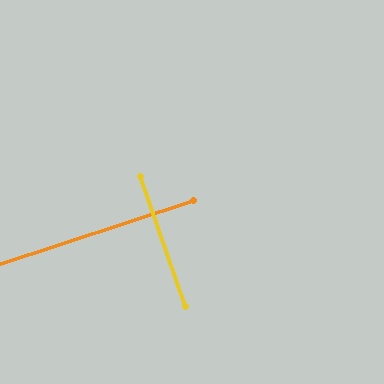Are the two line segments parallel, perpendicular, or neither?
Perpendicular — they meet at approximately 89°.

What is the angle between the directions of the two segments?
Approximately 89 degrees.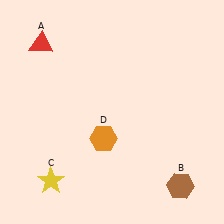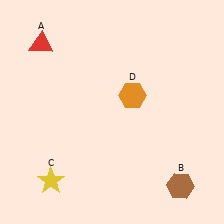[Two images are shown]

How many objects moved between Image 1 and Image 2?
1 object moved between the two images.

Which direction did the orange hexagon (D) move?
The orange hexagon (D) moved up.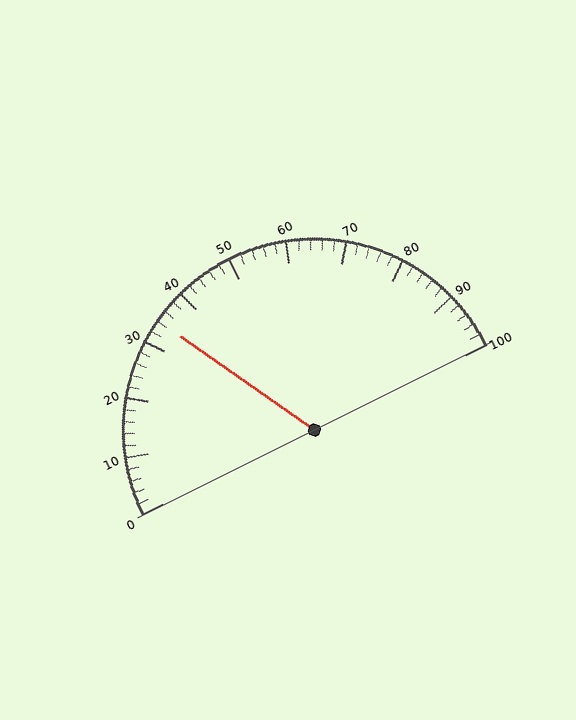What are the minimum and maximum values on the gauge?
The gauge ranges from 0 to 100.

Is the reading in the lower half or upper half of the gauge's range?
The reading is in the lower half of the range (0 to 100).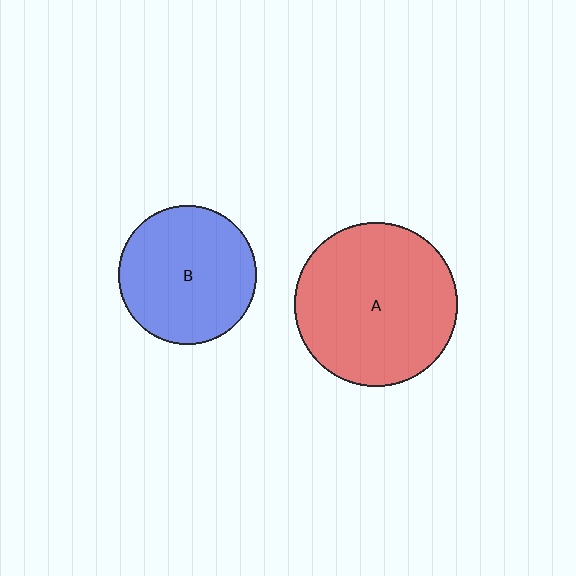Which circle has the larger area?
Circle A (red).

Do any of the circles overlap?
No, none of the circles overlap.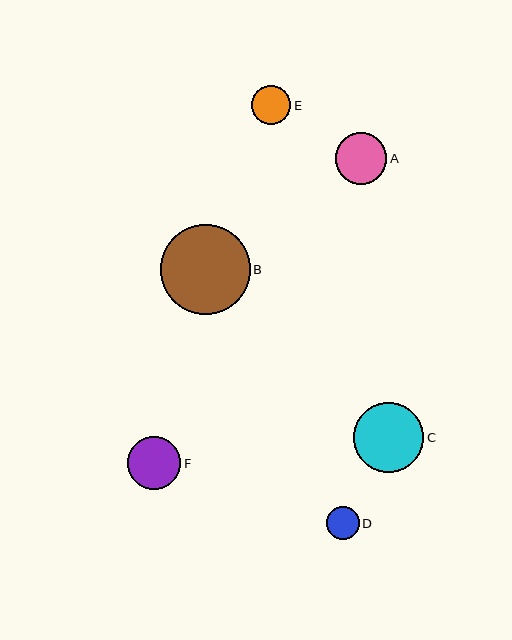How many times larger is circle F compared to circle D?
Circle F is approximately 1.6 times the size of circle D.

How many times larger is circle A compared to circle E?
Circle A is approximately 1.3 times the size of circle E.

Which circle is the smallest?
Circle D is the smallest with a size of approximately 33 pixels.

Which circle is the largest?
Circle B is the largest with a size of approximately 90 pixels.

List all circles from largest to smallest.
From largest to smallest: B, C, F, A, E, D.